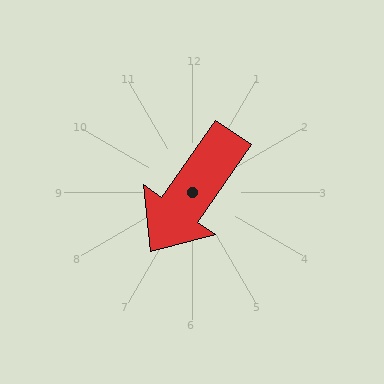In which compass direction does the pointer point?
Southwest.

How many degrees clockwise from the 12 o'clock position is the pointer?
Approximately 215 degrees.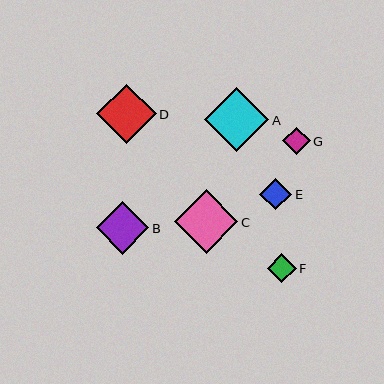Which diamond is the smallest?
Diamond G is the smallest with a size of approximately 27 pixels.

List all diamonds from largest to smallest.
From largest to smallest: A, C, D, B, E, F, G.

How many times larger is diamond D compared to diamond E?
Diamond D is approximately 1.9 times the size of diamond E.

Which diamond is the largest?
Diamond A is the largest with a size of approximately 65 pixels.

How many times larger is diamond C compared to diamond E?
Diamond C is approximately 2.0 times the size of diamond E.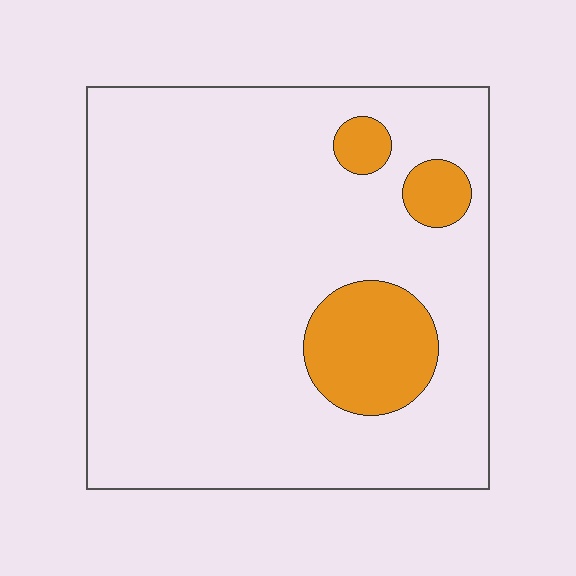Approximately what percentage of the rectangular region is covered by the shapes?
Approximately 15%.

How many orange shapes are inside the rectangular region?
3.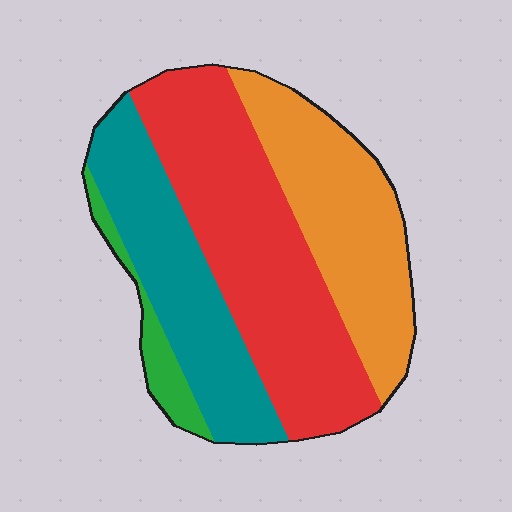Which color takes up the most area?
Red, at roughly 40%.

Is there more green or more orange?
Orange.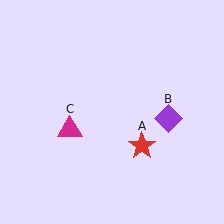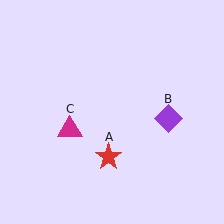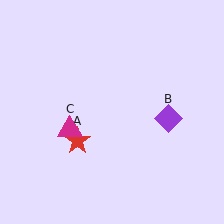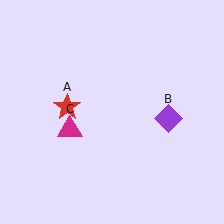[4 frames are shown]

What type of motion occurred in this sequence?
The red star (object A) rotated clockwise around the center of the scene.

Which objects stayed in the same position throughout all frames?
Purple diamond (object B) and magenta triangle (object C) remained stationary.